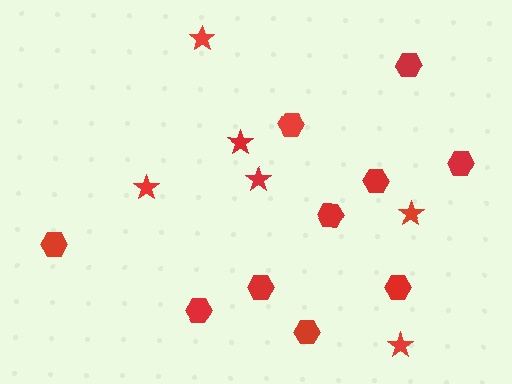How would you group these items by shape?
There are 2 groups: one group of stars (6) and one group of hexagons (10).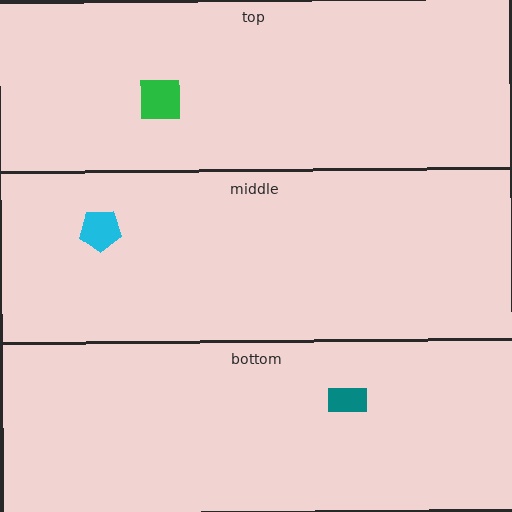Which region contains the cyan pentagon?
The middle region.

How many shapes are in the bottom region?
1.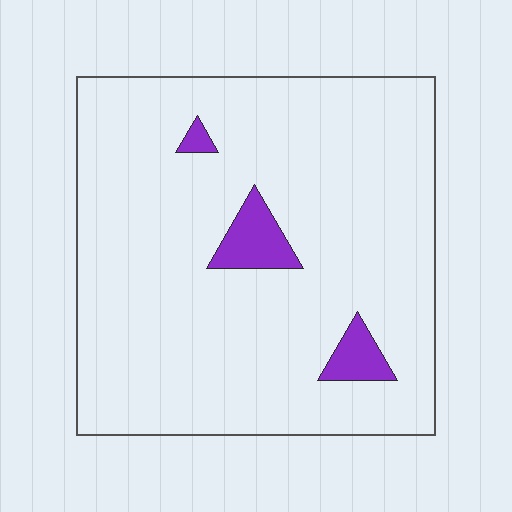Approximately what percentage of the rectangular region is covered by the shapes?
Approximately 5%.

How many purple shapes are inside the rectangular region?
3.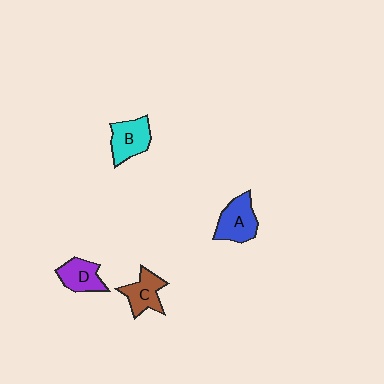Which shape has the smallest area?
Shape D (purple).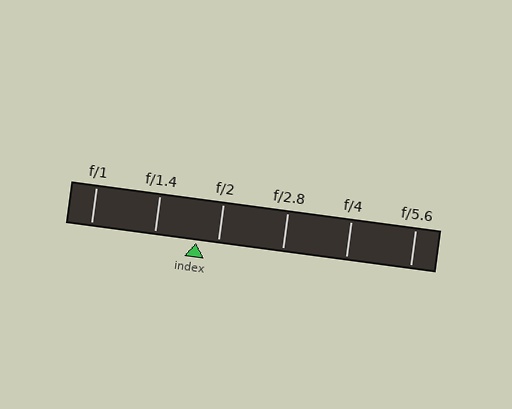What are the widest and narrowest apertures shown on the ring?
The widest aperture shown is f/1 and the narrowest is f/5.6.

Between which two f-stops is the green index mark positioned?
The index mark is between f/1.4 and f/2.